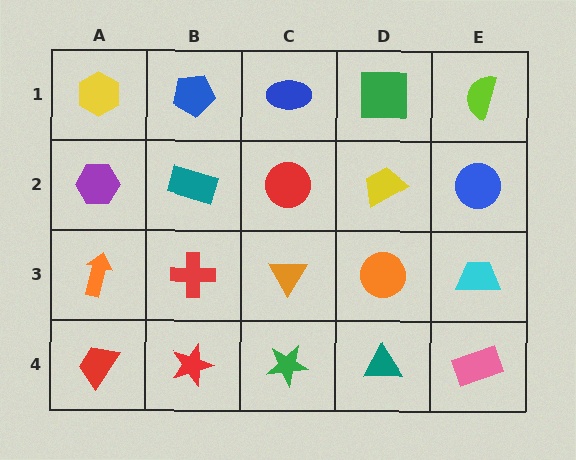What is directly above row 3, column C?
A red circle.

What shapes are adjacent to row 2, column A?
A yellow hexagon (row 1, column A), an orange arrow (row 3, column A), a teal rectangle (row 2, column B).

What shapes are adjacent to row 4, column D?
An orange circle (row 3, column D), a green star (row 4, column C), a pink rectangle (row 4, column E).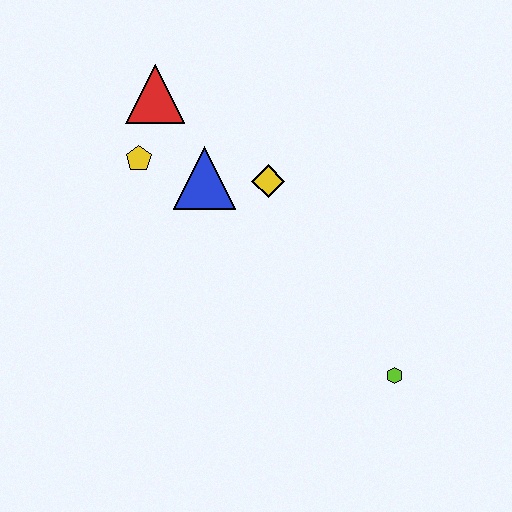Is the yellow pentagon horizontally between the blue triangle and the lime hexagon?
No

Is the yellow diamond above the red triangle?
No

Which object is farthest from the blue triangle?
The lime hexagon is farthest from the blue triangle.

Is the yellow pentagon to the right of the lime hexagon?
No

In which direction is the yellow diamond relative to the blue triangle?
The yellow diamond is to the right of the blue triangle.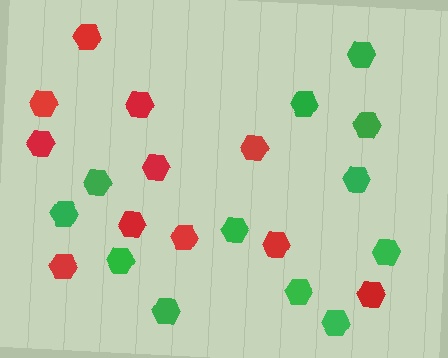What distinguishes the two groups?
There are 2 groups: one group of green hexagons (12) and one group of red hexagons (11).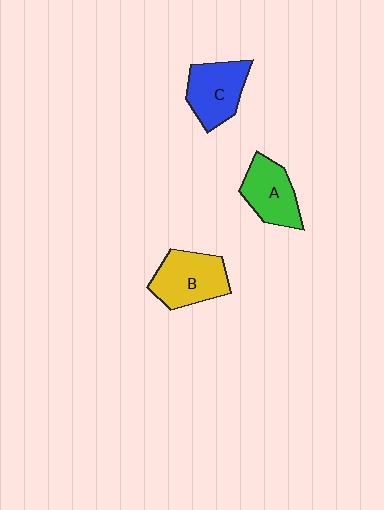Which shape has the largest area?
Shape B (yellow).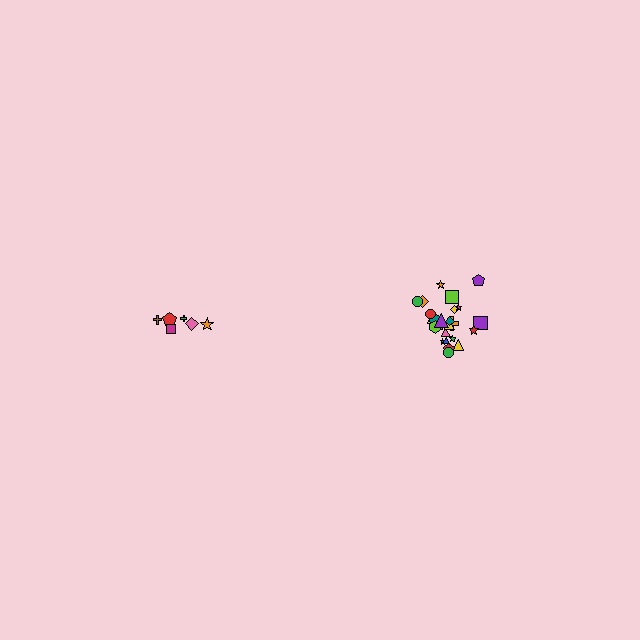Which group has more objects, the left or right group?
The right group.